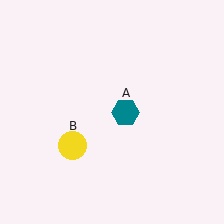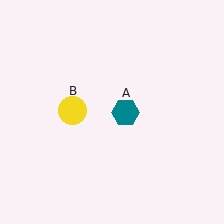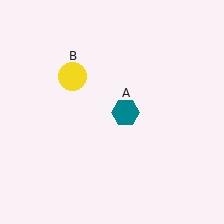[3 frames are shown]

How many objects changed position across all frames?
1 object changed position: yellow circle (object B).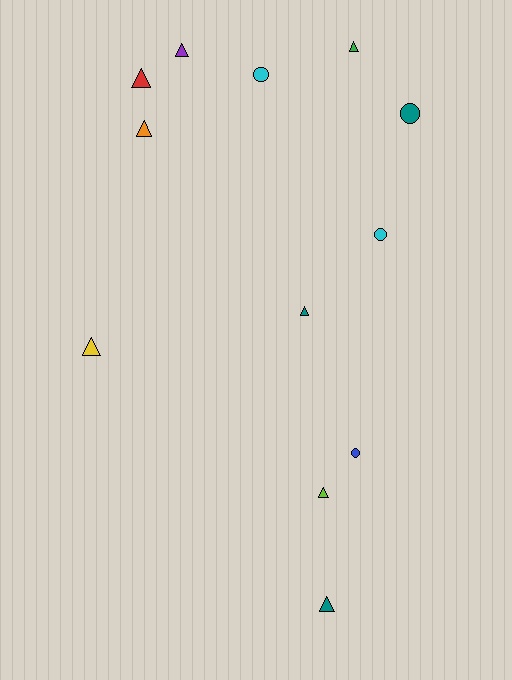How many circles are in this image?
There are 4 circles.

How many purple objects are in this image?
There is 1 purple object.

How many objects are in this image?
There are 12 objects.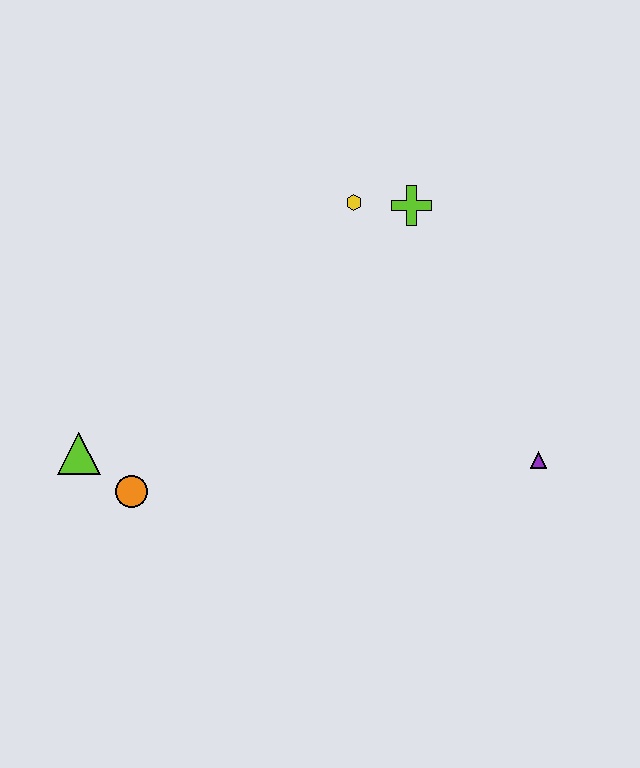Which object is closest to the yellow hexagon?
The lime cross is closest to the yellow hexagon.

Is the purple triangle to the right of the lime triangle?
Yes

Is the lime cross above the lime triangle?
Yes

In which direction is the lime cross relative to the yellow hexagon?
The lime cross is to the right of the yellow hexagon.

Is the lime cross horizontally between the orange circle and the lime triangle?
No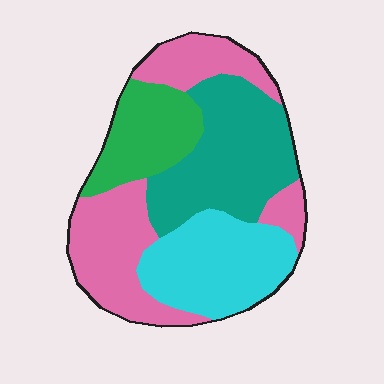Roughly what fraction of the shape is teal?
Teal covers around 30% of the shape.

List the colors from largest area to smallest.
From largest to smallest: pink, teal, cyan, green.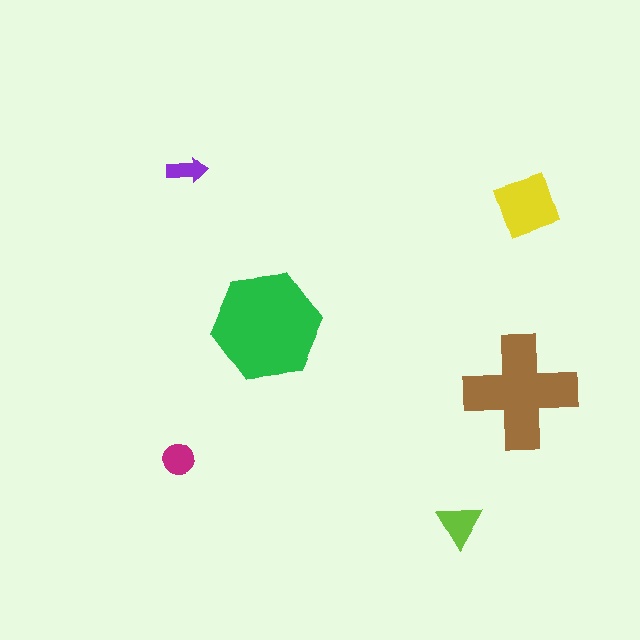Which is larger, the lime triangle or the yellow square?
The yellow square.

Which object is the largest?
The green hexagon.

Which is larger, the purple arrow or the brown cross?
The brown cross.